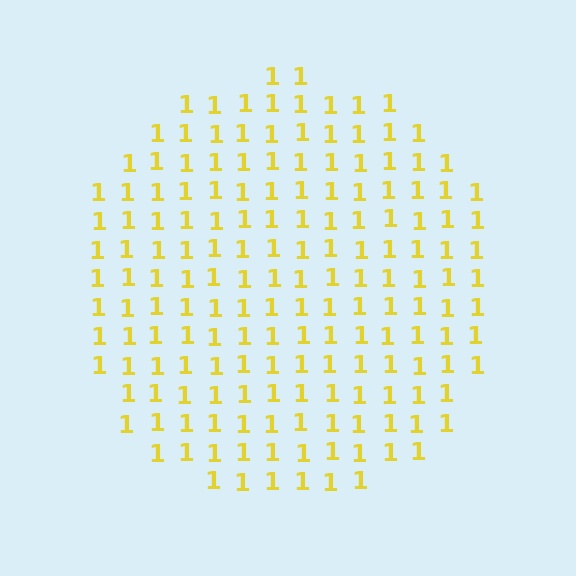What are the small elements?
The small elements are digit 1's.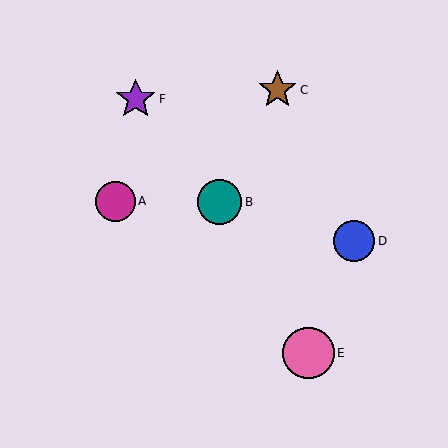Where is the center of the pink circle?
The center of the pink circle is at (308, 353).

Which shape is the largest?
The pink circle (labeled E) is the largest.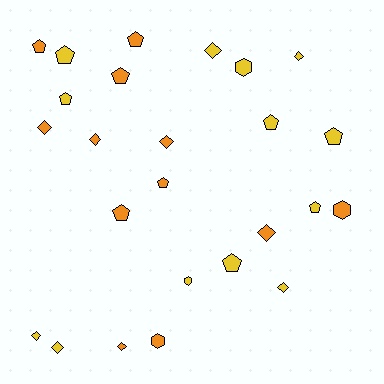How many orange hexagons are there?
There are 2 orange hexagons.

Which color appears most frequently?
Yellow, with 13 objects.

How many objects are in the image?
There are 25 objects.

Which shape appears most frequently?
Pentagon, with 11 objects.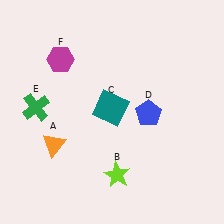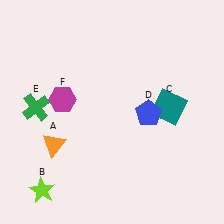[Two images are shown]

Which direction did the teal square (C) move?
The teal square (C) moved right.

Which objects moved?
The objects that moved are: the lime star (B), the teal square (C), the magenta hexagon (F).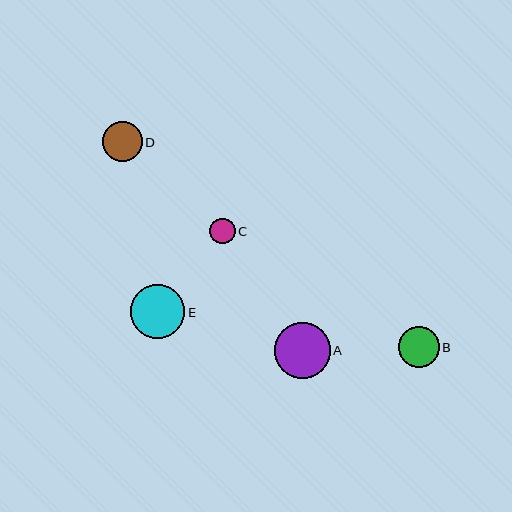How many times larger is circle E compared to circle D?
Circle E is approximately 1.4 times the size of circle D.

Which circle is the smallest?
Circle C is the smallest with a size of approximately 25 pixels.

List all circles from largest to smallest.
From largest to smallest: A, E, B, D, C.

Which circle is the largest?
Circle A is the largest with a size of approximately 56 pixels.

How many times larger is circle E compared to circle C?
Circle E is approximately 2.1 times the size of circle C.